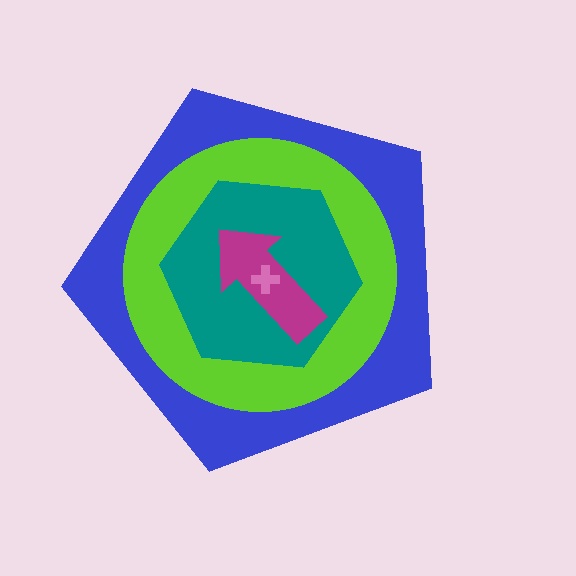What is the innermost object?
The pink cross.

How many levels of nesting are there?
5.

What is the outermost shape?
The blue pentagon.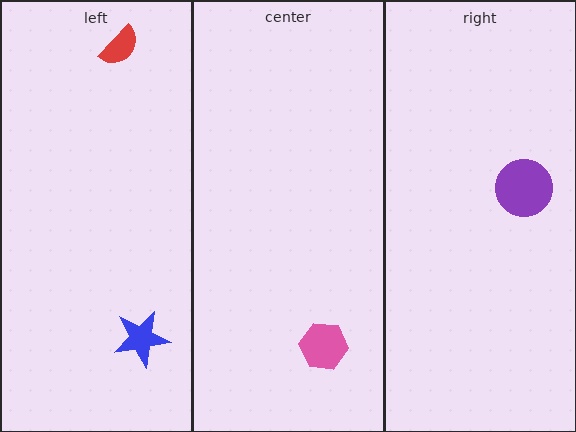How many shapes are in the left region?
2.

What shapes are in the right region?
The purple circle.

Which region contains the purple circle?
The right region.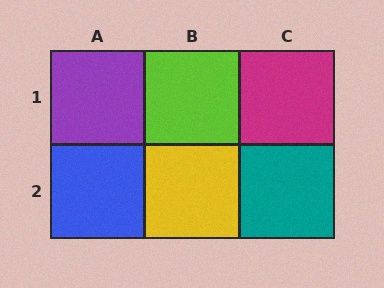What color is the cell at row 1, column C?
Magenta.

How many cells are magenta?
1 cell is magenta.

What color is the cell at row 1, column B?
Lime.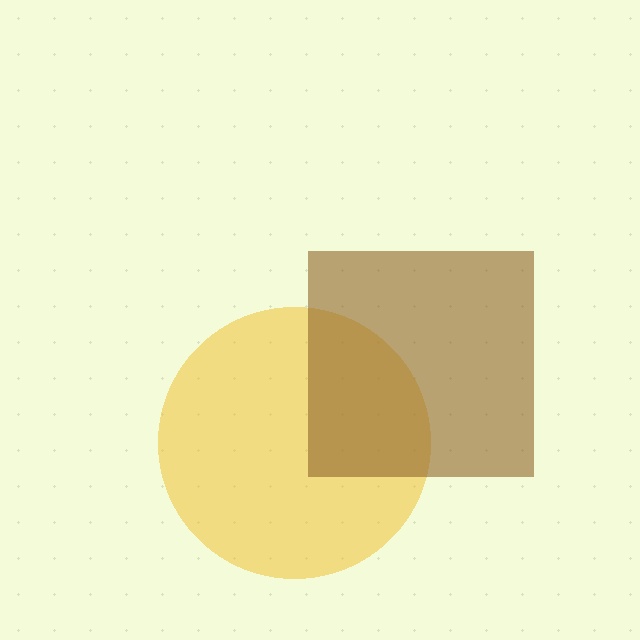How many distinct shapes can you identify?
There are 2 distinct shapes: a yellow circle, a brown square.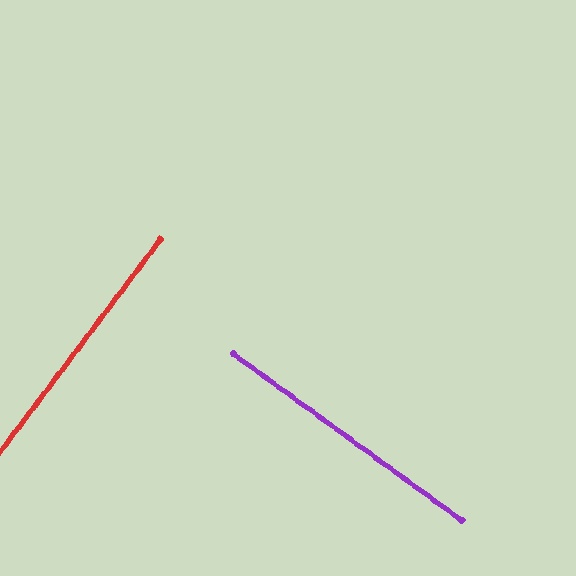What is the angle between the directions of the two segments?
Approximately 89 degrees.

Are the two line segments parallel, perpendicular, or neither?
Perpendicular — they meet at approximately 89°.